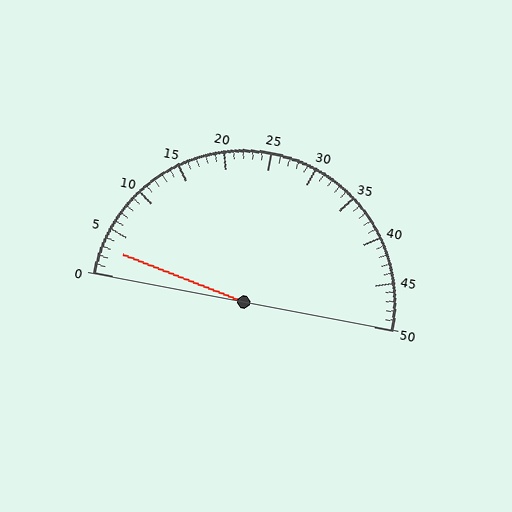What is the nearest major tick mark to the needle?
The nearest major tick mark is 5.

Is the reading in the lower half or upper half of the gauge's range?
The reading is in the lower half of the range (0 to 50).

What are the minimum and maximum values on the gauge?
The gauge ranges from 0 to 50.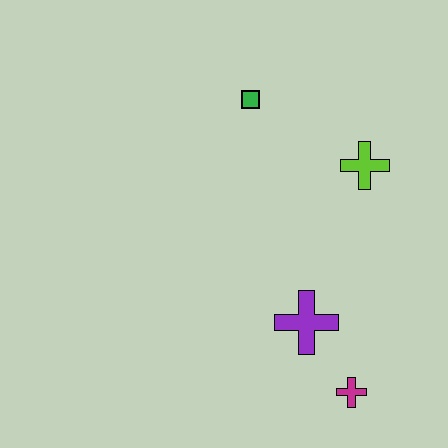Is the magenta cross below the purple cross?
Yes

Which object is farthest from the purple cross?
The green square is farthest from the purple cross.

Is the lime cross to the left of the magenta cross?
No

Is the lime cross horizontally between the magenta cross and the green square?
No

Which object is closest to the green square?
The lime cross is closest to the green square.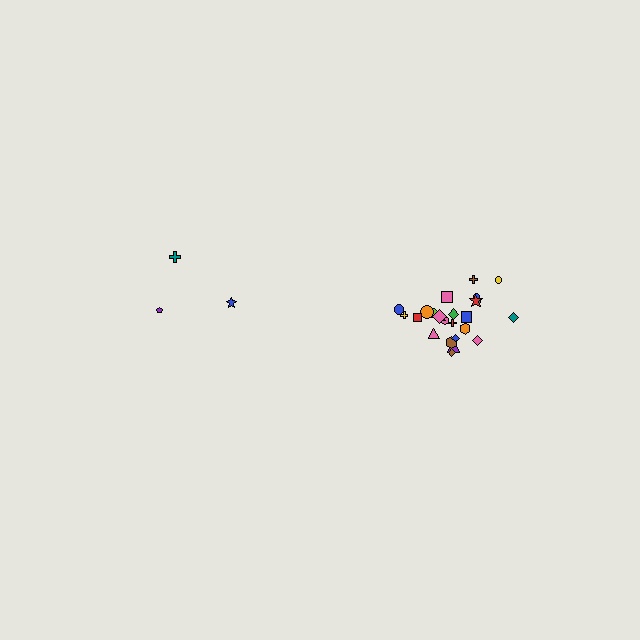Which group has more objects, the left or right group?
The right group.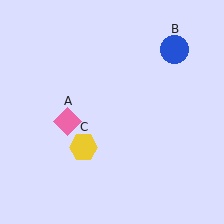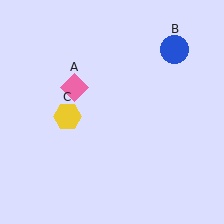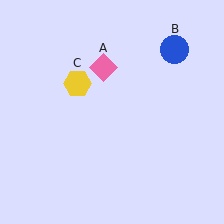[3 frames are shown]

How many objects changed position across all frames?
2 objects changed position: pink diamond (object A), yellow hexagon (object C).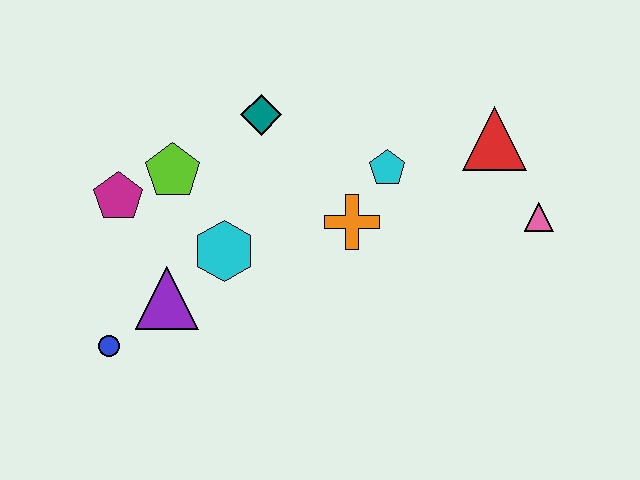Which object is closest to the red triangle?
The pink triangle is closest to the red triangle.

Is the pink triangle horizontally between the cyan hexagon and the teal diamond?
No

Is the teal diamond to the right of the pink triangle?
No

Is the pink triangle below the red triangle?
Yes